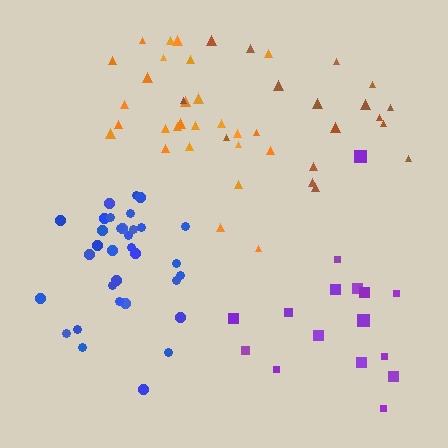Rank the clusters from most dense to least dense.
blue, orange, brown, purple.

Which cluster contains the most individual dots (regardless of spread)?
Blue (33).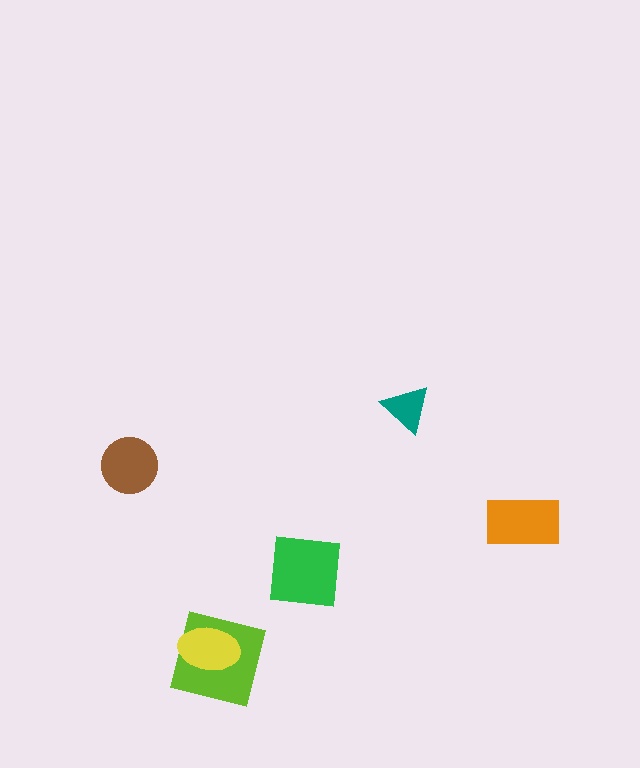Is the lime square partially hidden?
Yes, it is partially covered by another shape.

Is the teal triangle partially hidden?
No, no other shape covers it.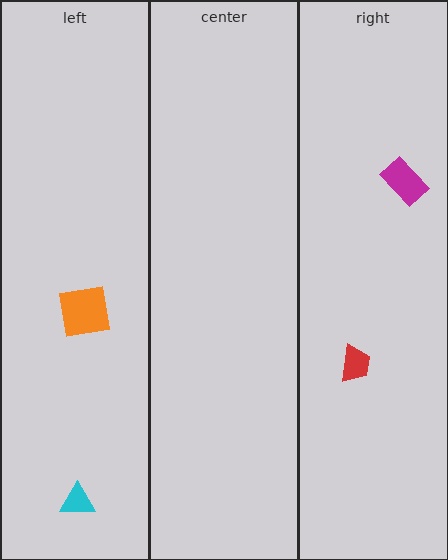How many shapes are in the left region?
2.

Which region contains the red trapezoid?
The right region.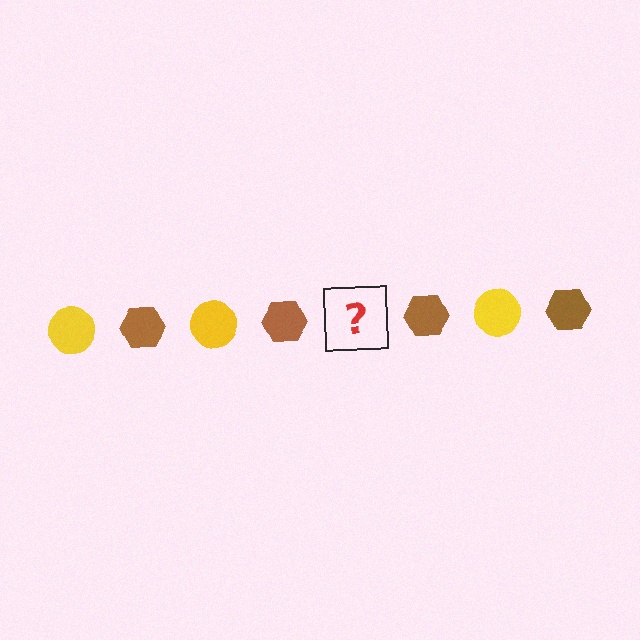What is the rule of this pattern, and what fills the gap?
The rule is that the pattern alternates between yellow circle and brown hexagon. The gap should be filled with a yellow circle.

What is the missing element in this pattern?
The missing element is a yellow circle.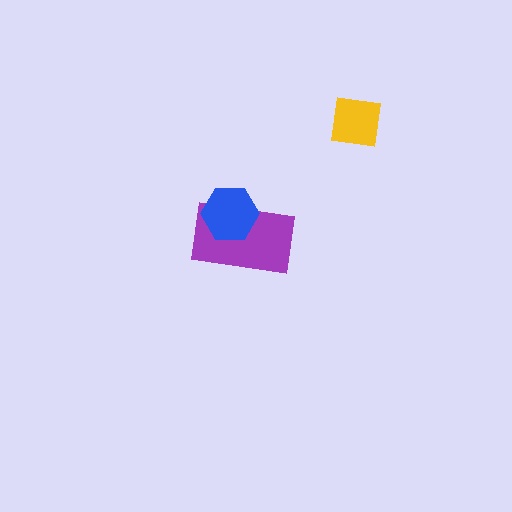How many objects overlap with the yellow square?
0 objects overlap with the yellow square.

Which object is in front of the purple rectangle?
The blue hexagon is in front of the purple rectangle.